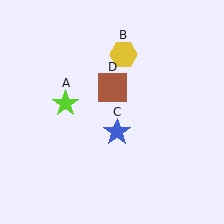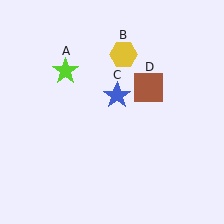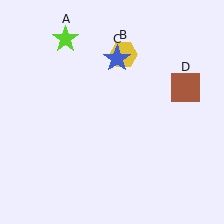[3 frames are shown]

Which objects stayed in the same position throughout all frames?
Yellow hexagon (object B) remained stationary.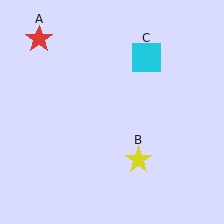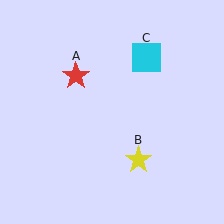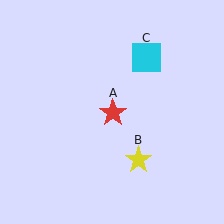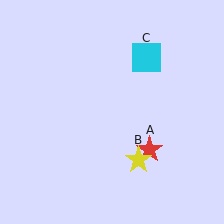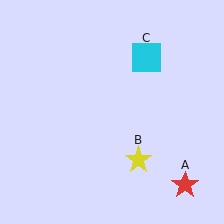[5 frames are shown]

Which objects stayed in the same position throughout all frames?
Yellow star (object B) and cyan square (object C) remained stationary.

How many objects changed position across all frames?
1 object changed position: red star (object A).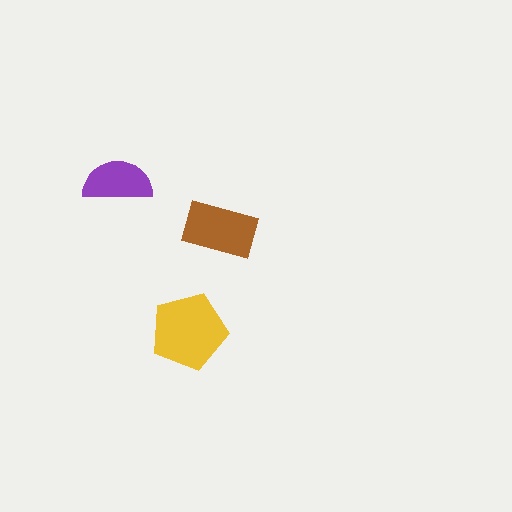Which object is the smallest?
The purple semicircle.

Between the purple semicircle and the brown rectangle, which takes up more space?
The brown rectangle.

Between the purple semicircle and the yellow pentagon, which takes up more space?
The yellow pentagon.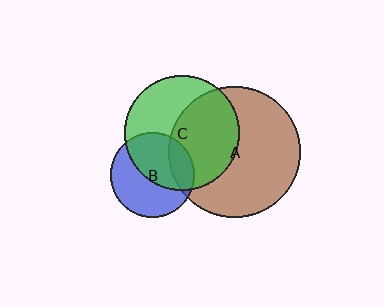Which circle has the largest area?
Circle A (brown).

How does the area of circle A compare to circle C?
Approximately 1.3 times.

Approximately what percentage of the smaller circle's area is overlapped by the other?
Approximately 20%.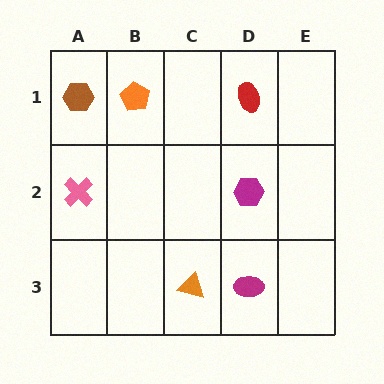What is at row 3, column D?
A magenta ellipse.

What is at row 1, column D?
A red ellipse.